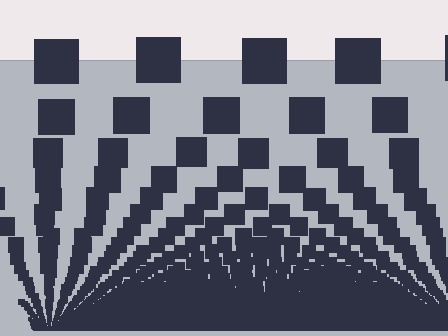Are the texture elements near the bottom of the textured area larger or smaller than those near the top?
Smaller. The gradient is inverted — elements near the bottom are smaller and denser.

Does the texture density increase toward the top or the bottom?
Density increases toward the bottom.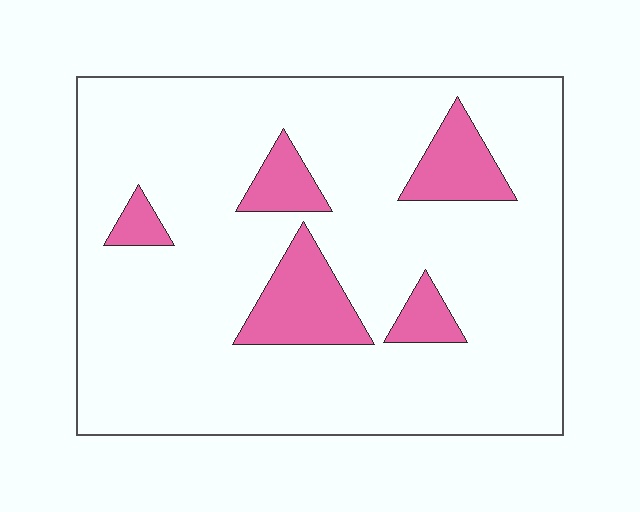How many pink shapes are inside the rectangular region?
5.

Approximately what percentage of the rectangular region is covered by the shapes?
Approximately 15%.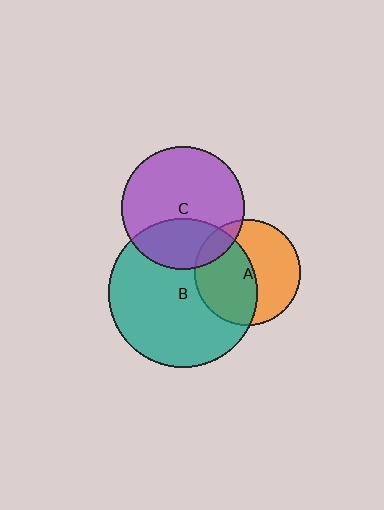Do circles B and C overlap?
Yes.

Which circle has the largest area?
Circle B (teal).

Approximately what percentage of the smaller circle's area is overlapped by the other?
Approximately 30%.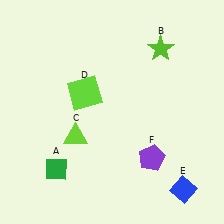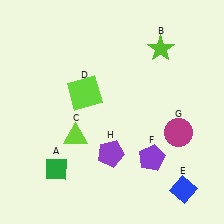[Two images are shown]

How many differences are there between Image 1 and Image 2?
There are 2 differences between the two images.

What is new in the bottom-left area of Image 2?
A purple pentagon (H) was added in the bottom-left area of Image 2.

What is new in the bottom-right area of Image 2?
A magenta circle (G) was added in the bottom-right area of Image 2.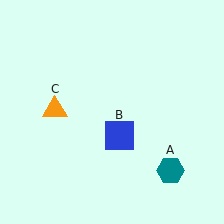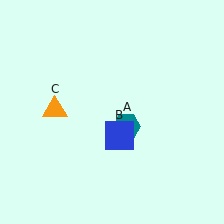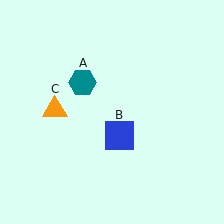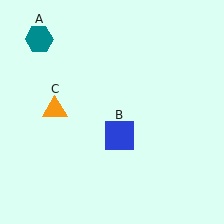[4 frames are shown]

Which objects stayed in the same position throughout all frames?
Blue square (object B) and orange triangle (object C) remained stationary.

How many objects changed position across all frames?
1 object changed position: teal hexagon (object A).